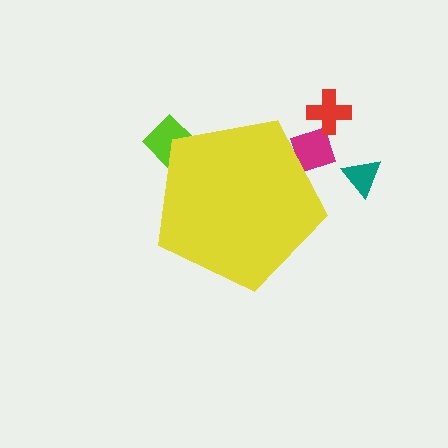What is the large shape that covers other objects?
A yellow pentagon.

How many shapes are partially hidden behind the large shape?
2 shapes are partially hidden.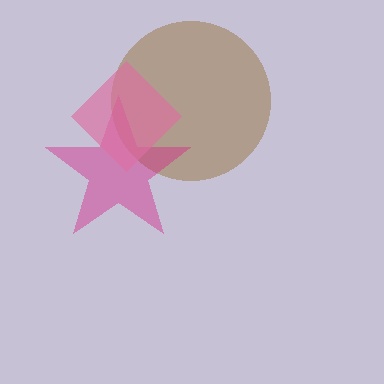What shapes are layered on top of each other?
The layered shapes are: a brown circle, a magenta star, a pink diamond.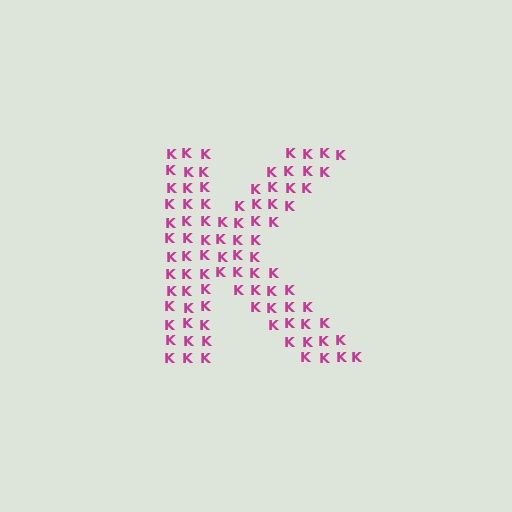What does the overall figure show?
The overall figure shows the letter K.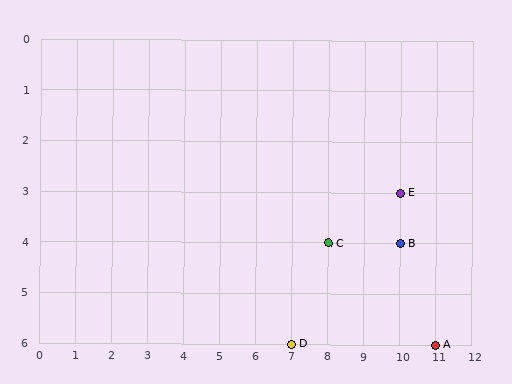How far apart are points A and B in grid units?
Points A and B are 1 column and 2 rows apart (about 2.2 grid units diagonally).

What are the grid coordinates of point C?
Point C is at grid coordinates (8, 4).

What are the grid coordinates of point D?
Point D is at grid coordinates (7, 6).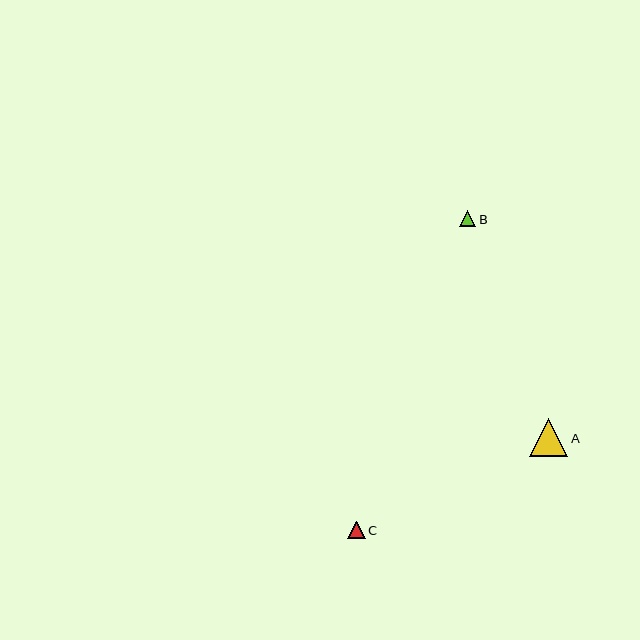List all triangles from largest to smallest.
From largest to smallest: A, C, B.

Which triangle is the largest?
Triangle A is the largest with a size of approximately 38 pixels.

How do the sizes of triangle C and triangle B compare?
Triangle C and triangle B are approximately the same size.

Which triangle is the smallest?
Triangle B is the smallest with a size of approximately 16 pixels.